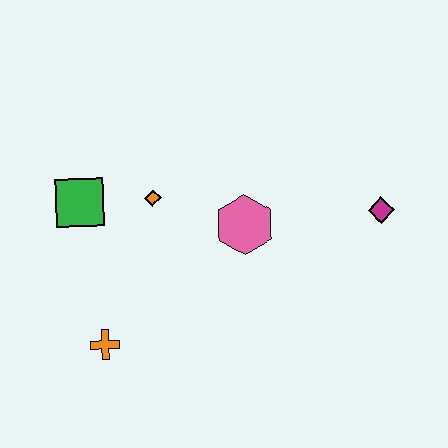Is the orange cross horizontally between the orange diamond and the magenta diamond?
No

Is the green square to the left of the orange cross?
Yes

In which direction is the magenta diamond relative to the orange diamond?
The magenta diamond is to the right of the orange diamond.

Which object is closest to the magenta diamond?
The pink hexagon is closest to the magenta diamond.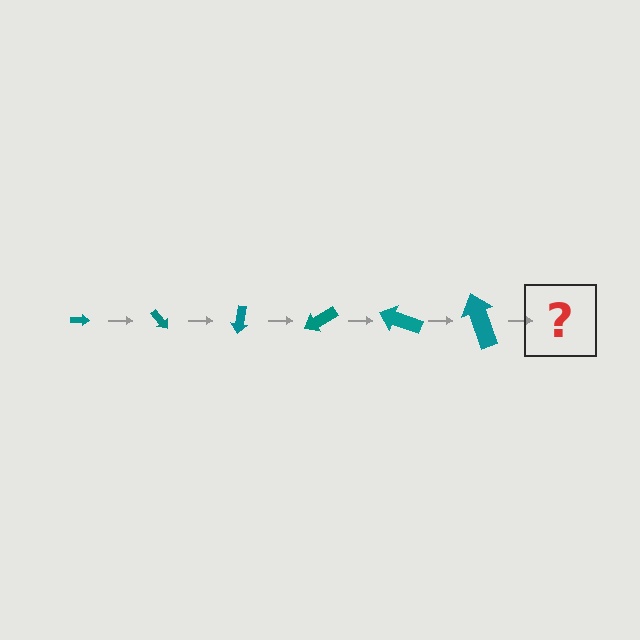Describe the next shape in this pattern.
It should be an arrow, larger than the previous one and rotated 300 degrees from the start.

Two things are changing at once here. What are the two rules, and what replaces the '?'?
The two rules are that the arrow grows larger each step and it rotates 50 degrees each step. The '?' should be an arrow, larger than the previous one and rotated 300 degrees from the start.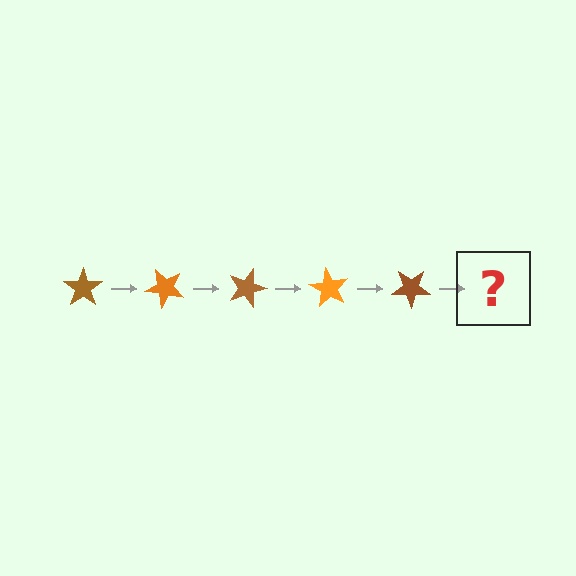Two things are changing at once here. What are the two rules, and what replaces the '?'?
The two rules are that it rotates 45 degrees each step and the color cycles through brown and orange. The '?' should be an orange star, rotated 225 degrees from the start.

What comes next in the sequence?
The next element should be an orange star, rotated 225 degrees from the start.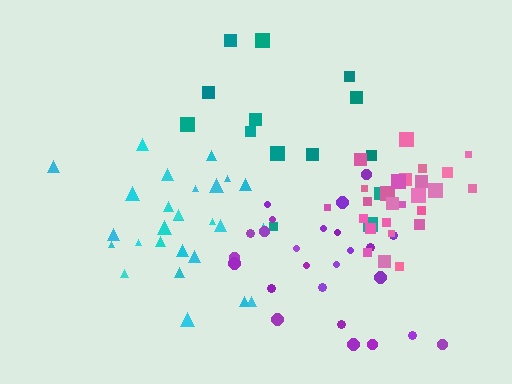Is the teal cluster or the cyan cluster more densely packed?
Cyan.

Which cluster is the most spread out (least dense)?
Teal.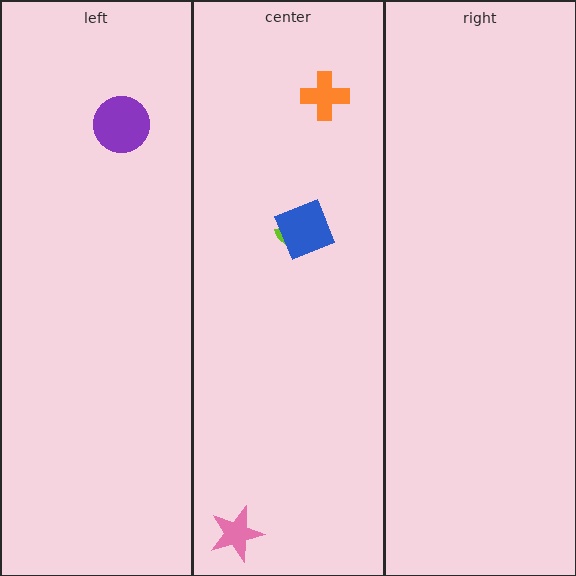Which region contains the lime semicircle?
The center region.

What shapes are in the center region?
The pink star, the lime semicircle, the orange cross, the blue diamond.